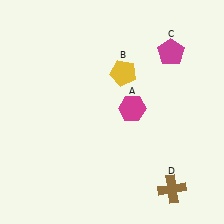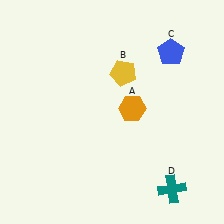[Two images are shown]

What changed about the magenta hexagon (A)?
In Image 1, A is magenta. In Image 2, it changed to orange.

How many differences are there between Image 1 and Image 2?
There are 3 differences between the two images.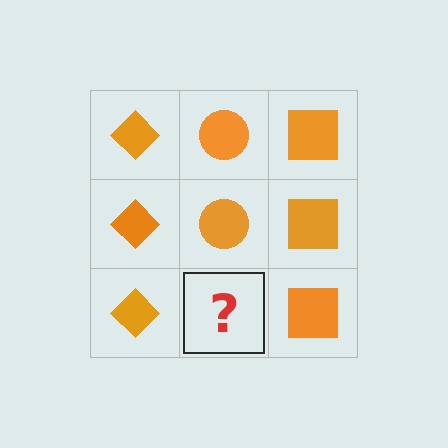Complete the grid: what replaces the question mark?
The question mark should be replaced with an orange circle.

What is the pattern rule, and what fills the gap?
The rule is that each column has a consistent shape. The gap should be filled with an orange circle.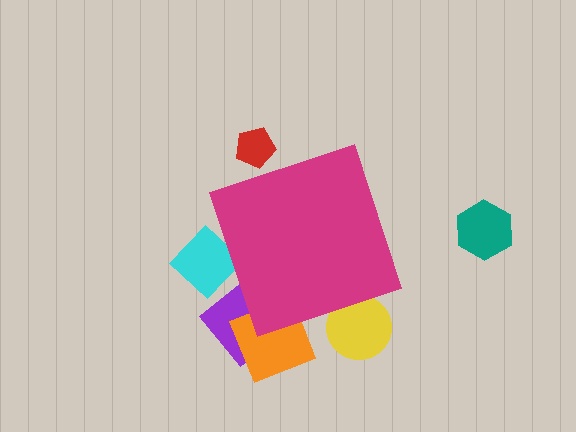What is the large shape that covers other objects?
A magenta diamond.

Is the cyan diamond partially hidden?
Yes, the cyan diamond is partially hidden behind the magenta diamond.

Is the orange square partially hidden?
Yes, the orange square is partially hidden behind the magenta diamond.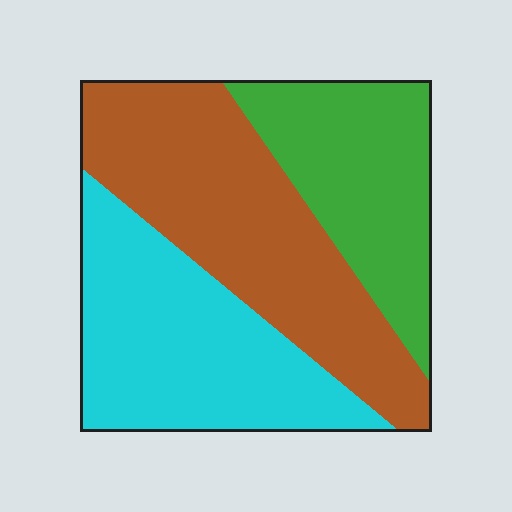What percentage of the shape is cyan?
Cyan takes up about one third (1/3) of the shape.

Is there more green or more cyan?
Cyan.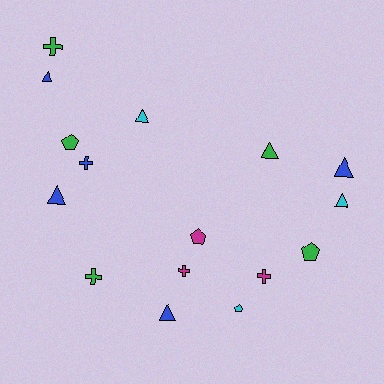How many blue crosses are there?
There is 1 blue cross.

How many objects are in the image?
There are 16 objects.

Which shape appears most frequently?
Triangle, with 7 objects.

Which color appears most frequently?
Green, with 5 objects.